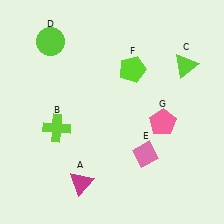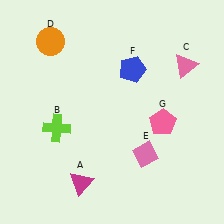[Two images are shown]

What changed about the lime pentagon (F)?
In Image 1, F is lime. In Image 2, it changed to blue.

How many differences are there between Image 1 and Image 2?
There are 3 differences between the two images.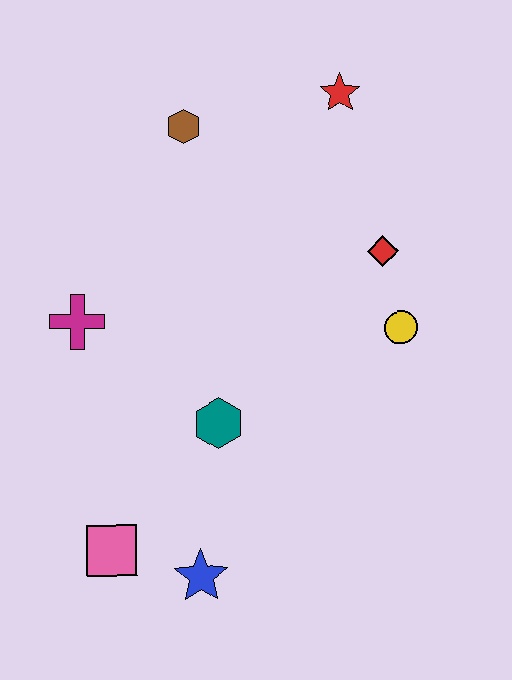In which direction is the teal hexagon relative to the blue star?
The teal hexagon is above the blue star.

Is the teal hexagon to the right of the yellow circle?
No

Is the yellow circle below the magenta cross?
Yes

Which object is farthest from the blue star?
The red star is farthest from the blue star.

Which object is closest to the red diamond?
The yellow circle is closest to the red diamond.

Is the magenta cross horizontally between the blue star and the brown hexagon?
No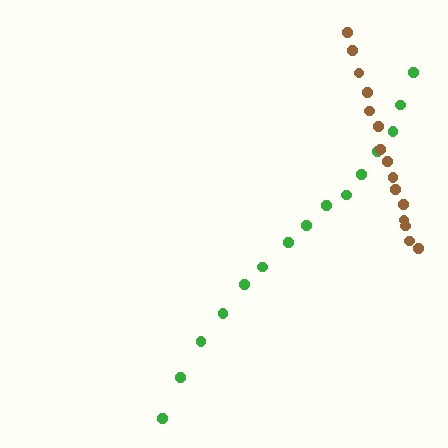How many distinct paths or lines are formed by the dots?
There are 2 distinct paths.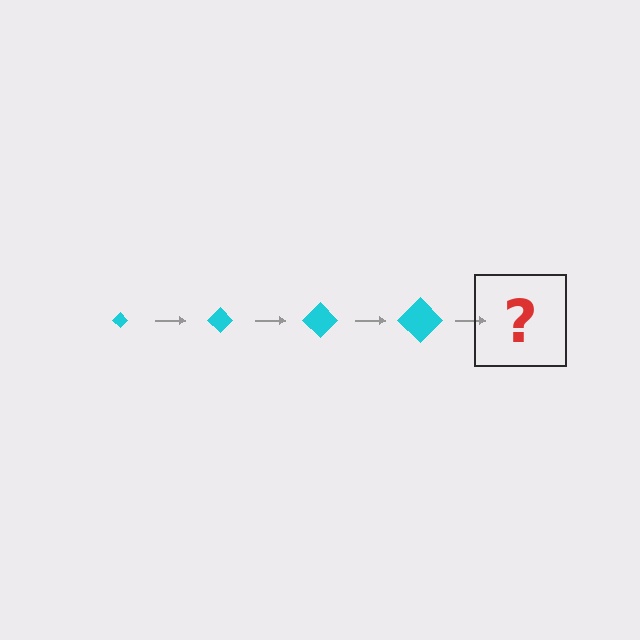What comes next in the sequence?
The next element should be a cyan diamond, larger than the previous one.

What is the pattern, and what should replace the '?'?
The pattern is that the diamond gets progressively larger each step. The '?' should be a cyan diamond, larger than the previous one.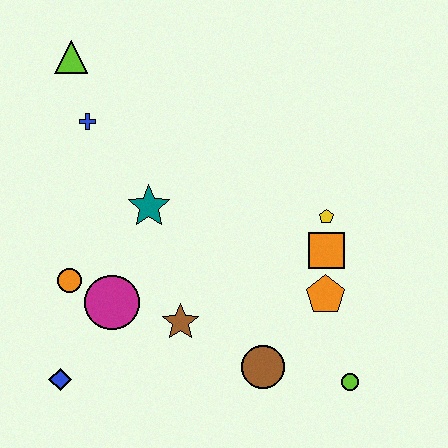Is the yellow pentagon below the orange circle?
No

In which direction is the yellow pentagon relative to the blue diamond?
The yellow pentagon is to the right of the blue diamond.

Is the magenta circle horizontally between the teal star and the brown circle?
No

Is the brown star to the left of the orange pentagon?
Yes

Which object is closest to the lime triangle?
The blue cross is closest to the lime triangle.